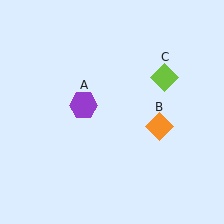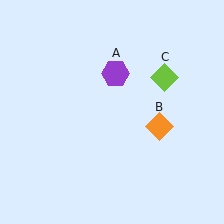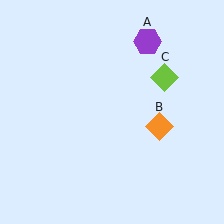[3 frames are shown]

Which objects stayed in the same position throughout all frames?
Orange diamond (object B) and lime diamond (object C) remained stationary.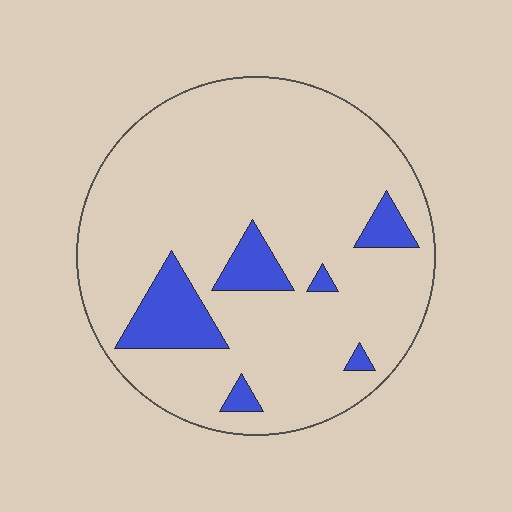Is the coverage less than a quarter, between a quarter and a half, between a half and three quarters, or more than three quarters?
Less than a quarter.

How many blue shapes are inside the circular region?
6.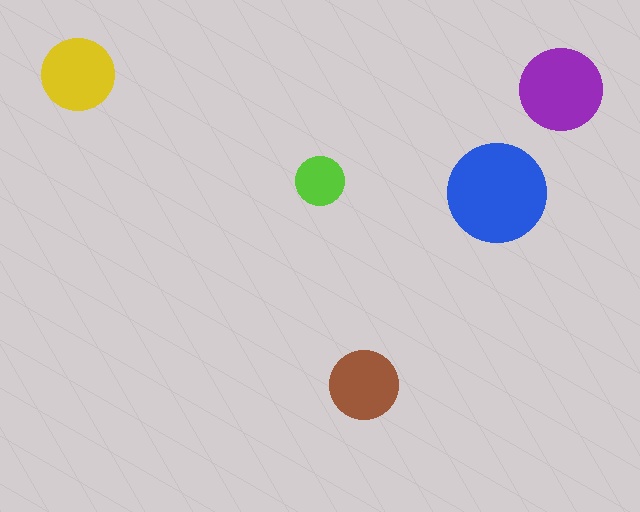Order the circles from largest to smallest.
the blue one, the purple one, the yellow one, the brown one, the lime one.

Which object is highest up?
The yellow circle is topmost.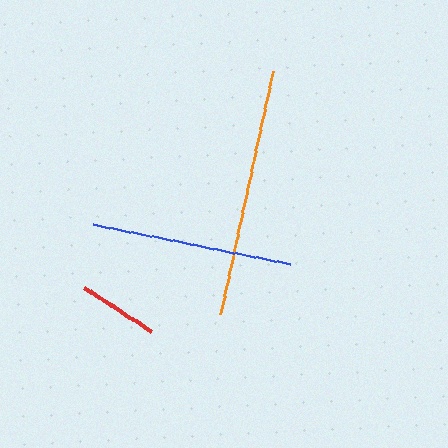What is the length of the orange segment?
The orange segment is approximately 248 pixels long.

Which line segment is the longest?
The orange line is the longest at approximately 248 pixels.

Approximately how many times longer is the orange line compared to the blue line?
The orange line is approximately 1.2 times the length of the blue line.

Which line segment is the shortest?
The red line is the shortest at approximately 81 pixels.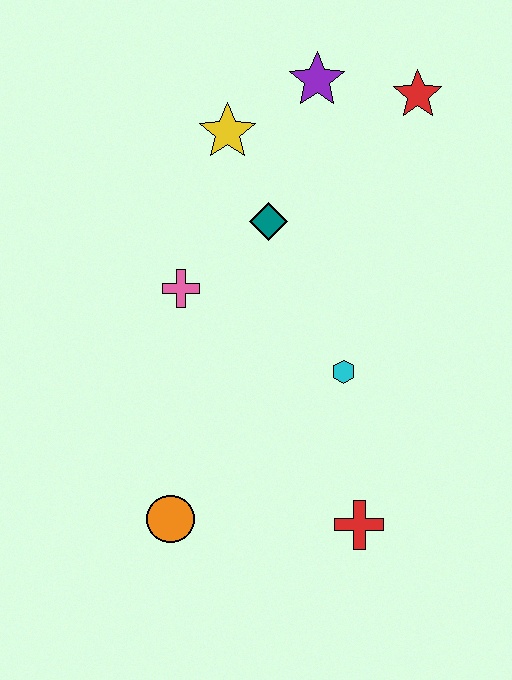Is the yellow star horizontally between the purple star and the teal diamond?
No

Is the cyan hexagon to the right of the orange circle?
Yes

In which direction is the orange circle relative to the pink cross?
The orange circle is below the pink cross.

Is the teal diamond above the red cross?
Yes